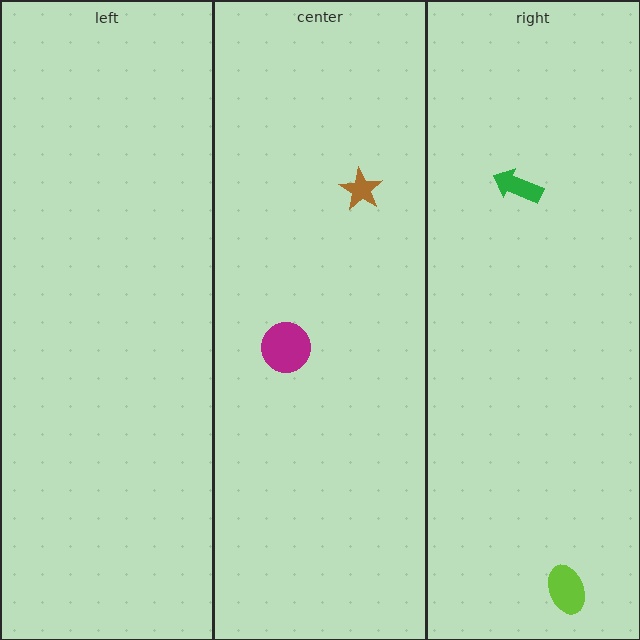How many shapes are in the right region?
2.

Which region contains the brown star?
The center region.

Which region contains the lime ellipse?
The right region.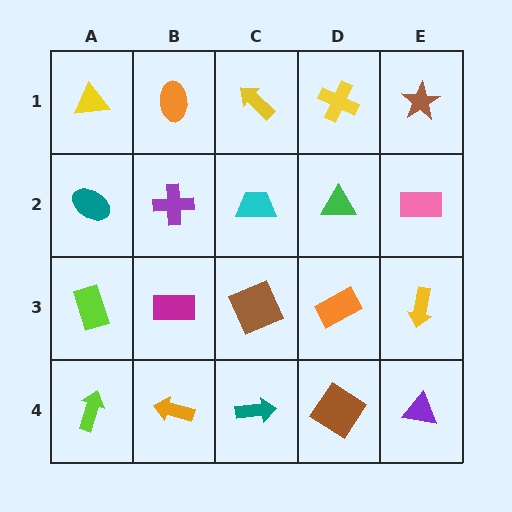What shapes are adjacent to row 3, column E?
A pink rectangle (row 2, column E), a purple triangle (row 4, column E), an orange rectangle (row 3, column D).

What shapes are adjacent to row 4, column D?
An orange rectangle (row 3, column D), a teal arrow (row 4, column C), a purple triangle (row 4, column E).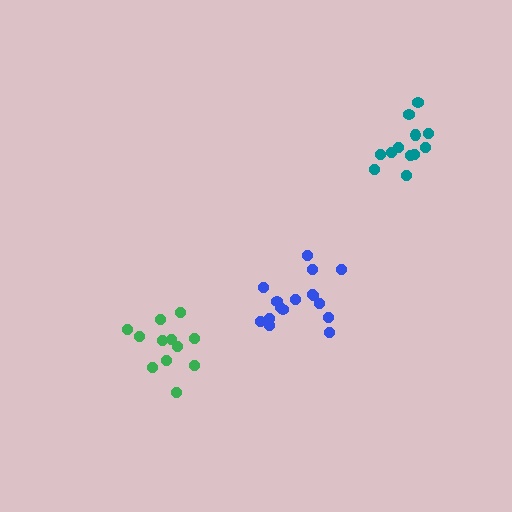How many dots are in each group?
Group 1: 16 dots, Group 2: 12 dots, Group 3: 12 dots (40 total).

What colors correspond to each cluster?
The clusters are colored: blue, green, teal.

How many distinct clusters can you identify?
There are 3 distinct clusters.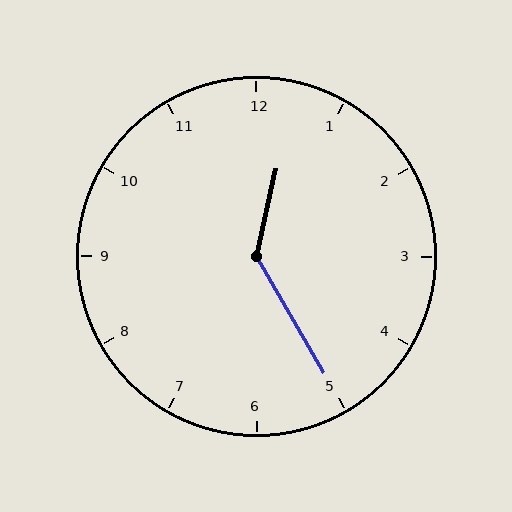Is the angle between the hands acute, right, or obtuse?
It is obtuse.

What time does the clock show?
12:25.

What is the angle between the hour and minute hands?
Approximately 138 degrees.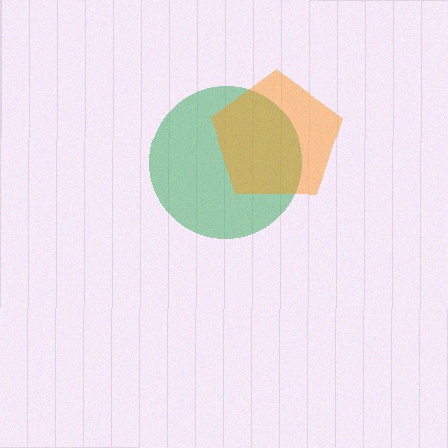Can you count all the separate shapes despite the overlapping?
Yes, there are 2 separate shapes.